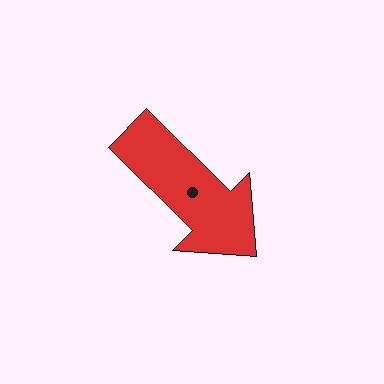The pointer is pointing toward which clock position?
Roughly 4 o'clock.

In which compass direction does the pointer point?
Southeast.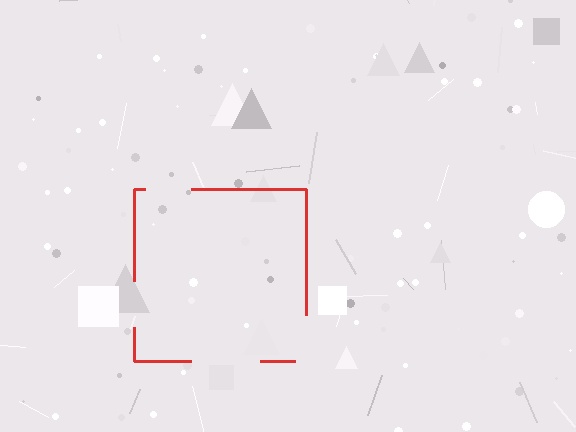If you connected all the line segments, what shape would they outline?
They would outline a square.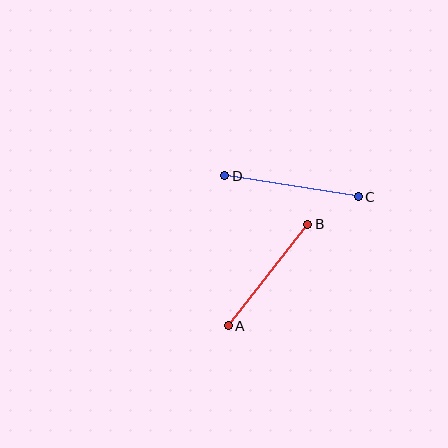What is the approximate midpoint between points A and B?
The midpoint is at approximately (268, 275) pixels.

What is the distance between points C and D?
The distance is approximately 135 pixels.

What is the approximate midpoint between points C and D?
The midpoint is at approximately (291, 186) pixels.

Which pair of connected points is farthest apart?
Points C and D are farthest apart.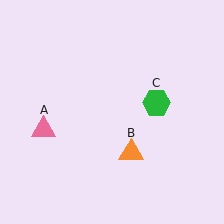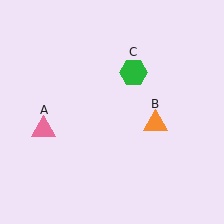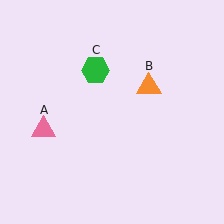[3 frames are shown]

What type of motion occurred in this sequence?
The orange triangle (object B), green hexagon (object C) rotated counterclockwise around the center of the scene.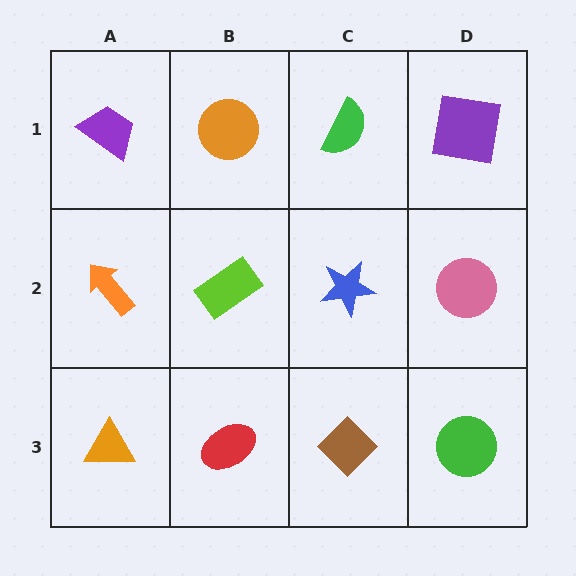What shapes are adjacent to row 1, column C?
A blue star (row 2, column C), an orange circle (row 1, column B), a purple square (row 1, column D).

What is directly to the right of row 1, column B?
A green semicircle.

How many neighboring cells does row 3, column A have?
2.